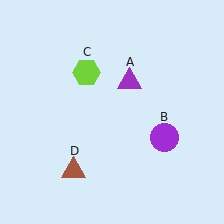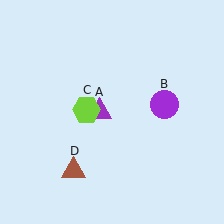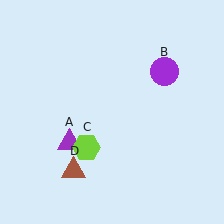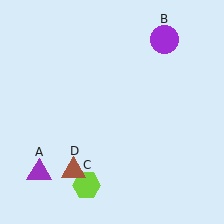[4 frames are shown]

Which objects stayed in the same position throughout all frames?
Brown triangle (object D) remained stationary.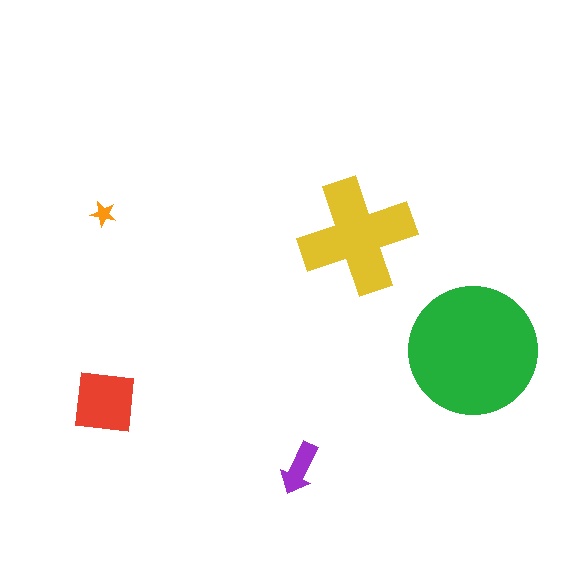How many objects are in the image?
There are 5 objects in the image.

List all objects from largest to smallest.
The green circle, the yellow cross, the red square, the purple arrow, the orange star.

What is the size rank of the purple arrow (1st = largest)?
4th.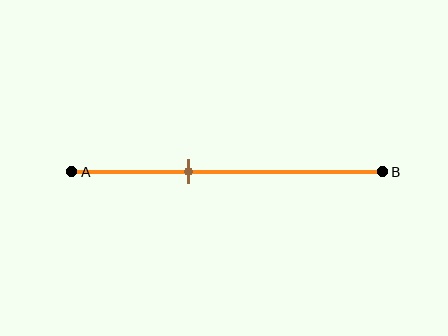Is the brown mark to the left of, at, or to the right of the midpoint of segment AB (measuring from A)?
The brown mark is to the left of the midpoint of segment AB.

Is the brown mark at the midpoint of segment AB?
No, the mark is at about 40% from A, not at the 50% midpoint.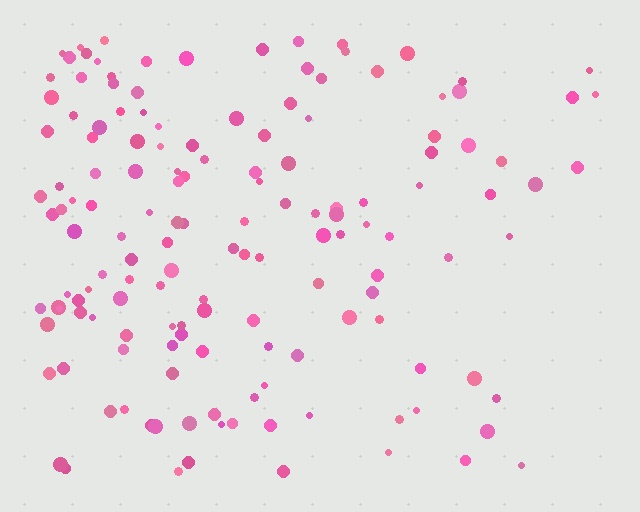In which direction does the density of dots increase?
From right to left, with the left side densest.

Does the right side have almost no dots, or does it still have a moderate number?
Still a moderate number, just noticeably fewer than the left.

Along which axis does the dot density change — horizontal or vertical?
Horizontal.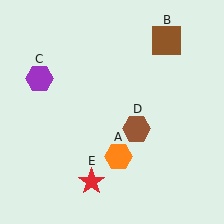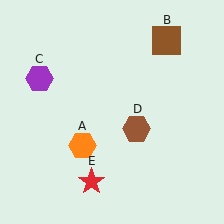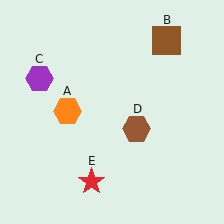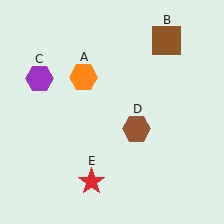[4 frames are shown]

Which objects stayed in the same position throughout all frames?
Brown square (object B) and purple hexagon (object C) and brown hexagon (object D) and red star (object E) remained stationary.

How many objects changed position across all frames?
1 object changed position: orange hexagon (object A).